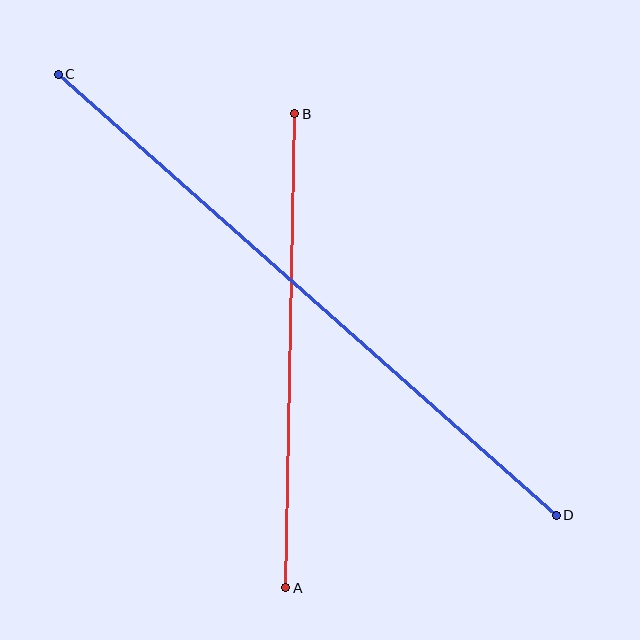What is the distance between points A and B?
The distance is approximately 474 pixels.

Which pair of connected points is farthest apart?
Points C and D are farthest apart.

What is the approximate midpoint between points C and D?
The midpoint is at approximately (307, 295) pixels.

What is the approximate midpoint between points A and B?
The midpoint is at approximately (290, 351) pixels.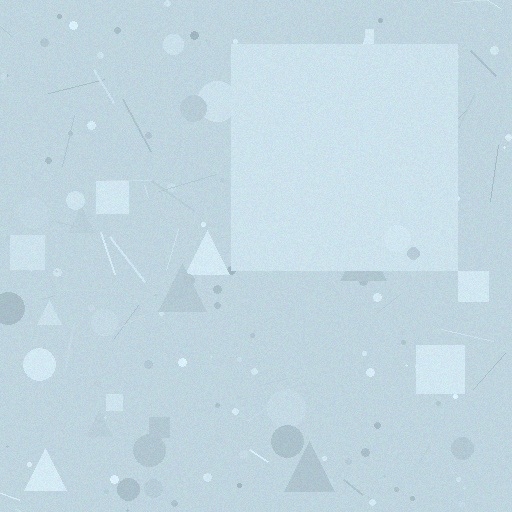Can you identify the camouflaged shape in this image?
The camouflaged shape is a square.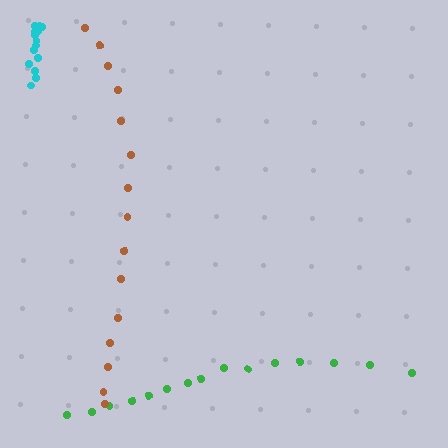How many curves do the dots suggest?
There are 3 distinct paths.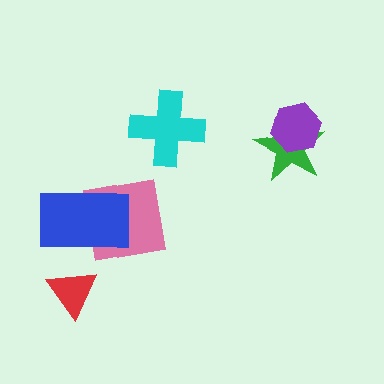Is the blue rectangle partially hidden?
No, no other shape covers it.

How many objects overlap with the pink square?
1 object overlaps with the pink square.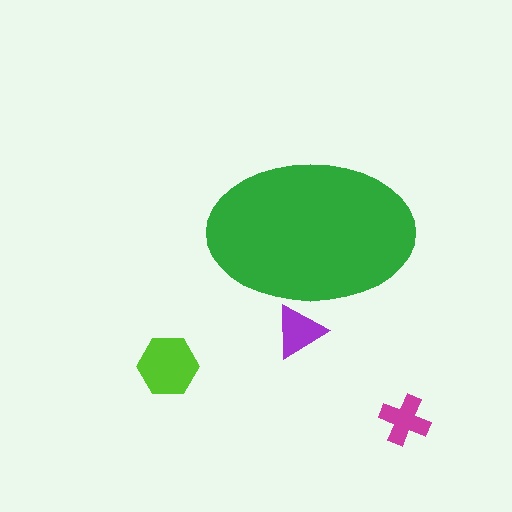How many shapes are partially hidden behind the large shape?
1 shape is partially hidden.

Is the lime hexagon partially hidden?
No, the lime hexagon is fully visible.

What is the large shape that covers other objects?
A green ellipse.